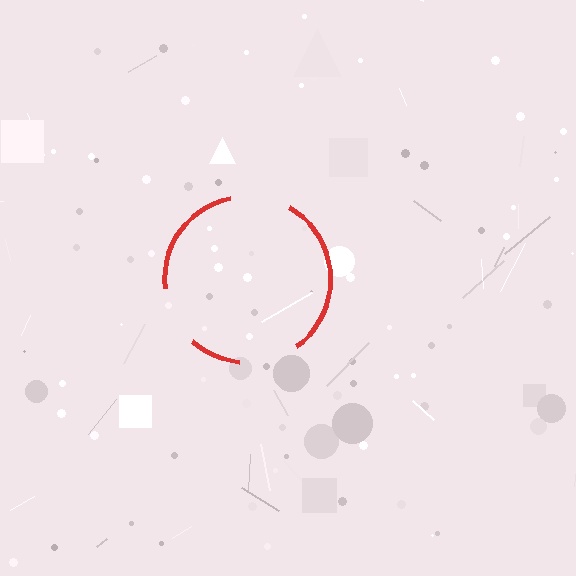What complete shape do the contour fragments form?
The contour fragments form a circle.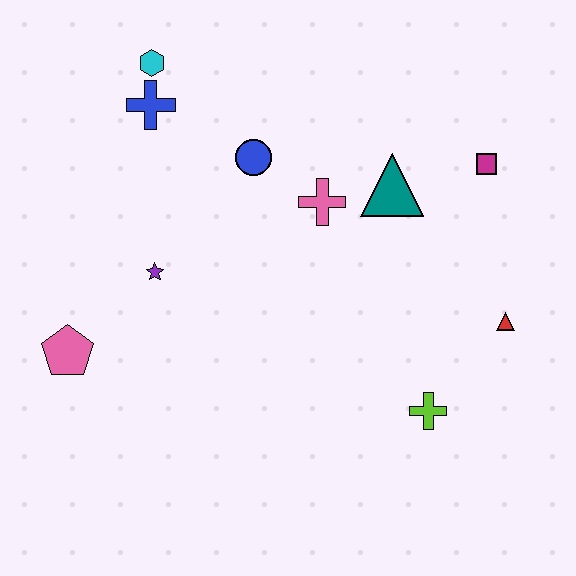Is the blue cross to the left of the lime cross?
Yes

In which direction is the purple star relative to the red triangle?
The purple star is to the left of the red triangle.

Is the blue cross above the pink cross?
Yes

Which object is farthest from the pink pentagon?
The magenta square is farthest from the pink pentagon.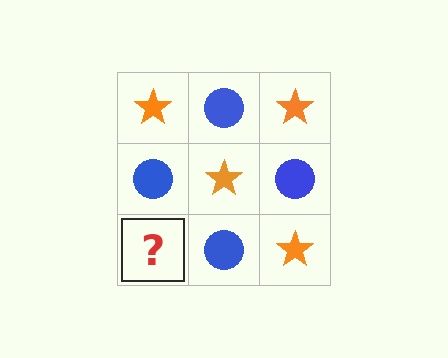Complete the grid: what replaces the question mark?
The question mark should be replaced with an orange star.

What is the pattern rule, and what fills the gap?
The rule is that it alternates orange star and blue circle in a checkerboard pattern. The gap should be filled with an orange star.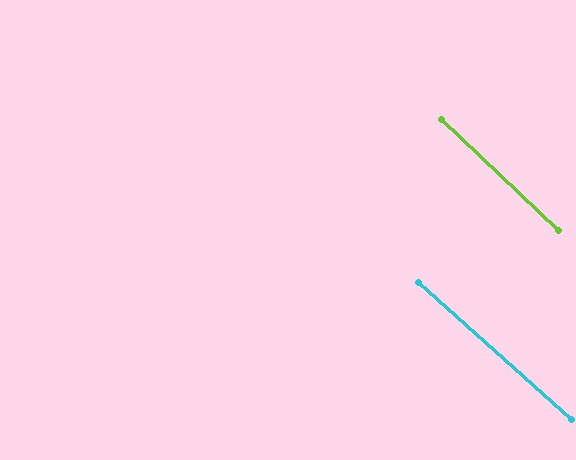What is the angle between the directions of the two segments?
Approximately 2 degrees.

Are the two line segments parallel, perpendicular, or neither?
Parallel — their directions differ by only 1.5°.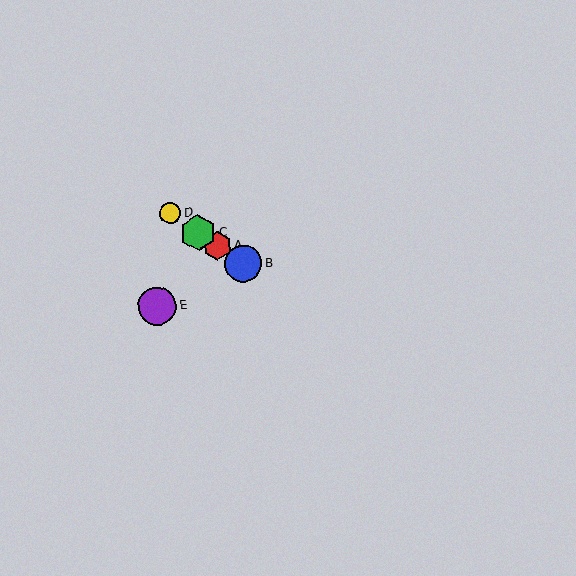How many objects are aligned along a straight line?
4 objects (A, B, C, D) are aligned along a straight line.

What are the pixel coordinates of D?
Object D is at (170, 213).